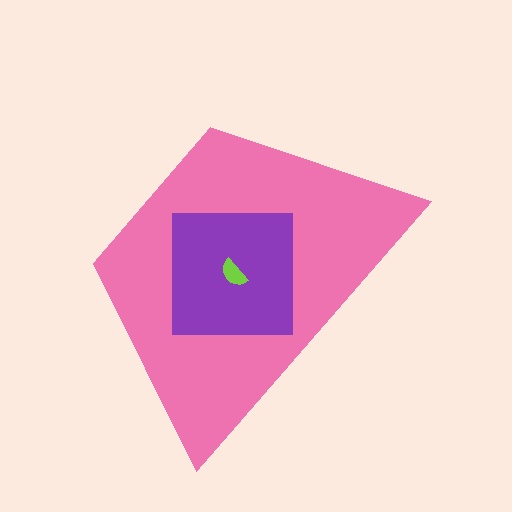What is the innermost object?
The lime semicircle.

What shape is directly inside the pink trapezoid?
The purple square.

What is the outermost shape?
The pink trapezoid.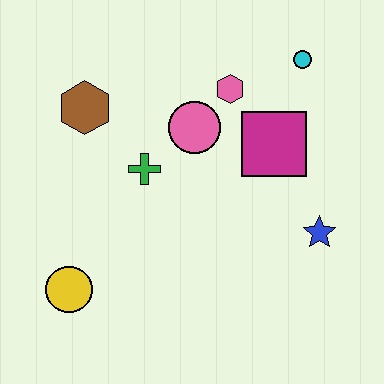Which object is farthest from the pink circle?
The yellow circle is farthest from the pink circle.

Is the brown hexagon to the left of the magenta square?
Yes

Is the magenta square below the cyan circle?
Yes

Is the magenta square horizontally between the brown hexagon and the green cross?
No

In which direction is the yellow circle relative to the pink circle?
The yellow circle is below the pink circle.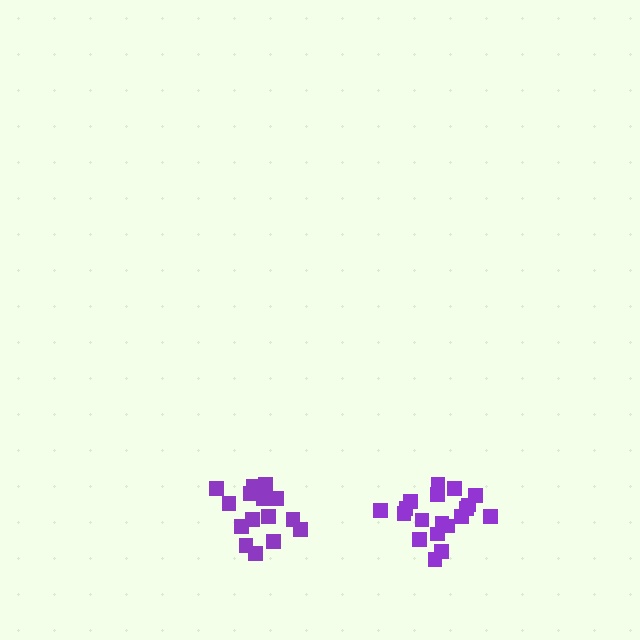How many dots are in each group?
Group 1: 19 dots, Group 2: 15 dots (34 total).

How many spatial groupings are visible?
There are 2 spatial groupings.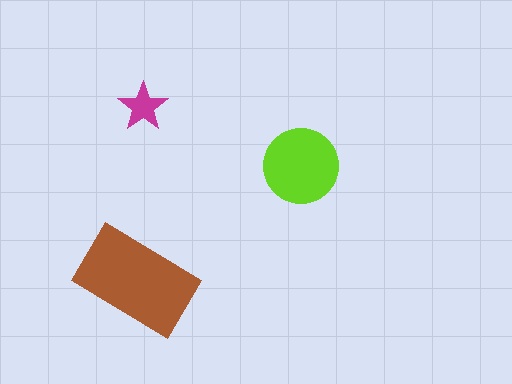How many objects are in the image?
There are 3 objects in the image.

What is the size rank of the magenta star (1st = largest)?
3rd.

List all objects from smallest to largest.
The magenta star, the lime circle, the brown rectangle.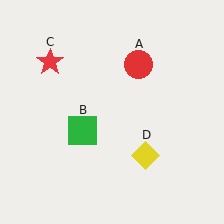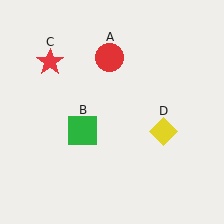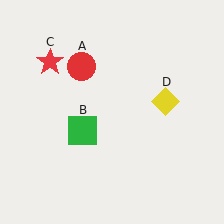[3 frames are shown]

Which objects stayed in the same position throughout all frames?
Green square (object B) and red star (object C) remained stationary.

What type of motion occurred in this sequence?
The red circle (object A), yellow diamond (object D) rotated counterclockwise around the center of the scene.